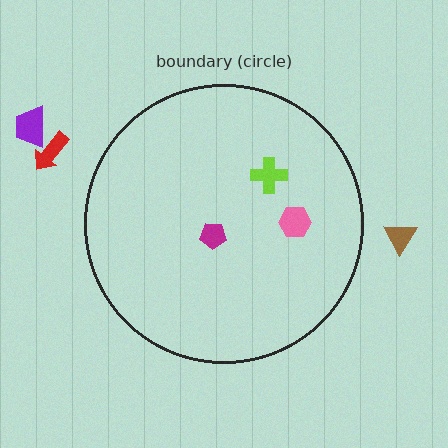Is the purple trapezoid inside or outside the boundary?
Outside.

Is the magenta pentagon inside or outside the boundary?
Inside.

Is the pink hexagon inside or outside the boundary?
Inside.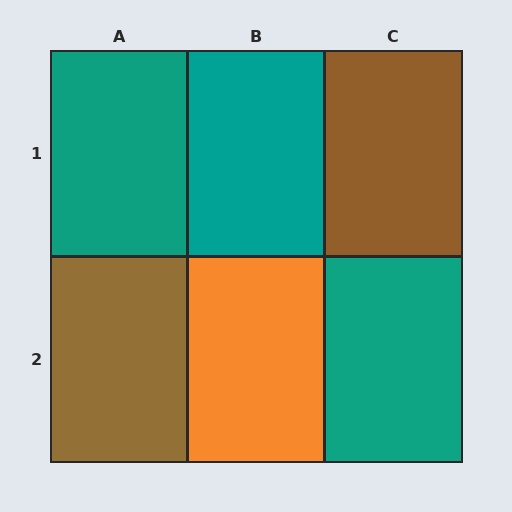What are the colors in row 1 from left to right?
Teal, teal, brown.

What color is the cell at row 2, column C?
Teal.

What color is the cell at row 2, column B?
Orange.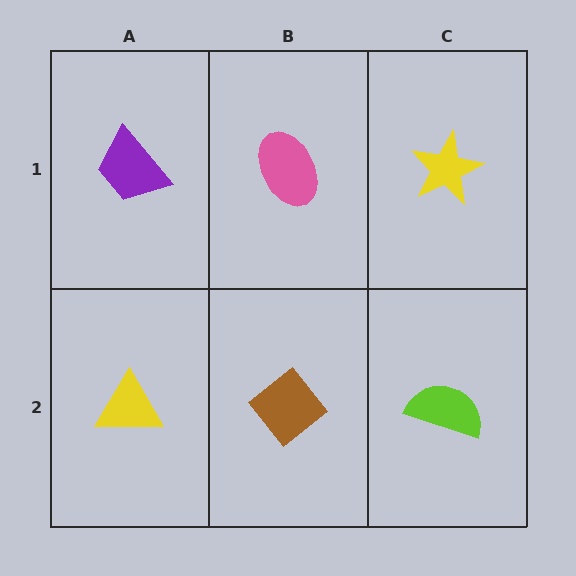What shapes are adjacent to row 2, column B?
A pink ellipse (row 1, column B), a yellow triangle (row 2, column A), a lime semicircle (row 2, column C).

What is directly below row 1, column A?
A yellow triangle.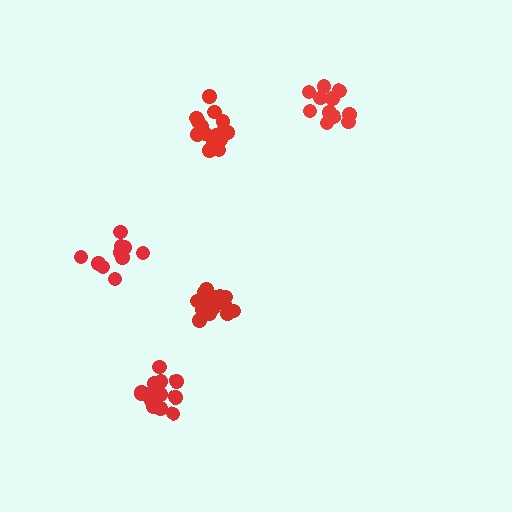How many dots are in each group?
Group 1: 16 dots, Group 2: 11 dots, Group 3: 16 dots, Group 4: 10 dots, Group 5: 14 dots (67 total).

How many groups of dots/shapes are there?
There are 5 groups.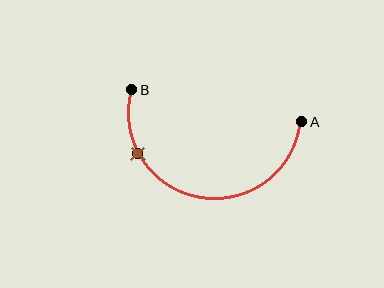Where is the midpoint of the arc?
The arc midpoint is the point on the curve farthest from the straight line joining A and B. It sits below that line.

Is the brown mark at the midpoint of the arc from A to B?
No. The brown mark lies on the arc but is closer to endpoint B. The arc midpoint would be at the point on the curve equidistant along the arc from both A and B.